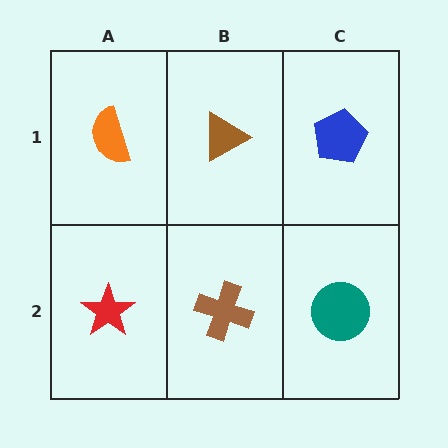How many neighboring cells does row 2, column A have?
2.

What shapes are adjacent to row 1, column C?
A teal circle (row 2, column C), a brown triangle (row 1, column B).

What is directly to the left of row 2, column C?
A brown cross.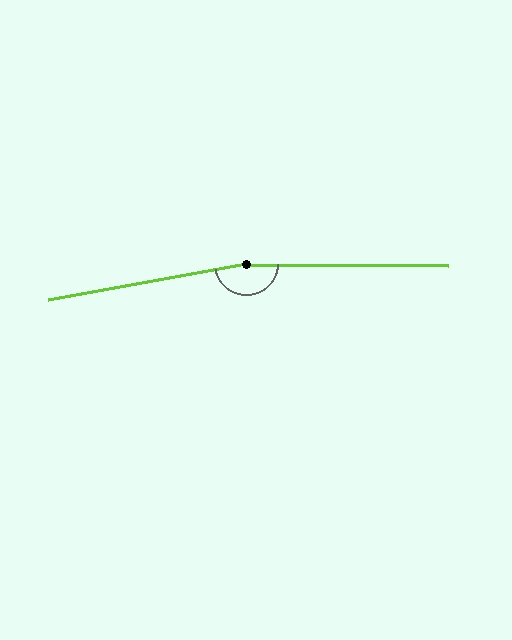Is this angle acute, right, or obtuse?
It is obtuse.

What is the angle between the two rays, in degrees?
Approximately 169 degrees.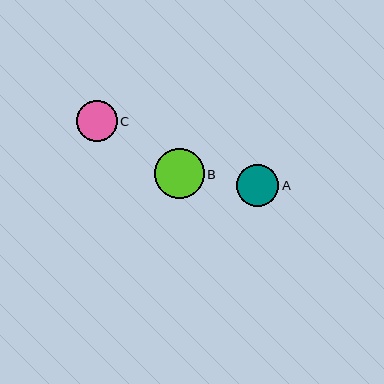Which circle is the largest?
Circle B is the largest with a size of approximately 50 pixels.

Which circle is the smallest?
Circle C is the smallest with a size of approximately 41 pixels.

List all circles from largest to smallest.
From largest to smallest: B, A, C.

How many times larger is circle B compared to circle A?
Circle B is approximately 1.2 times the size of circle A.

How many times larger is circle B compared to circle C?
Circle B is approximately 1.2 times the size of circle C.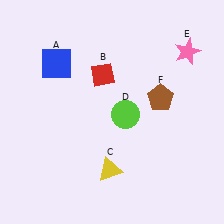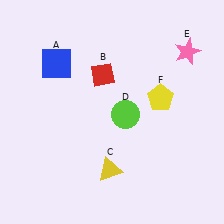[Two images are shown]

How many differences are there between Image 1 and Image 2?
There is 1 difference between the two images.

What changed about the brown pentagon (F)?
In Image 1, F is brown. In Image 2, it changed to yellow.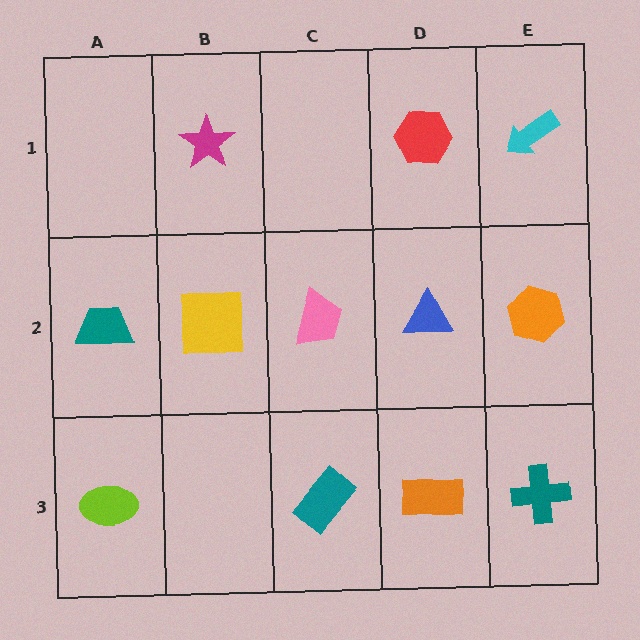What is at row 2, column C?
A pink trapezoid.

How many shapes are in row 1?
3 shapes.